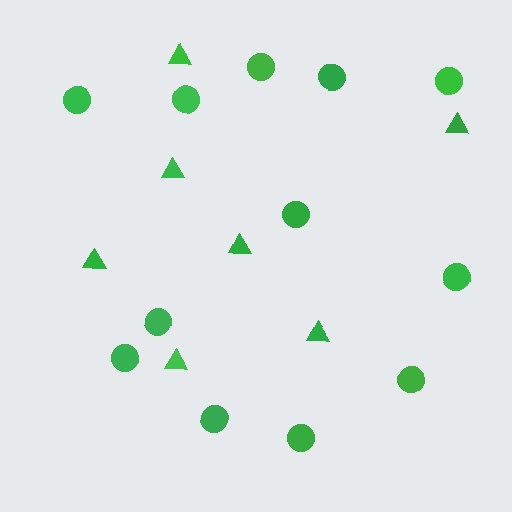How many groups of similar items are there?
There are 2 groups: one group of circles (12) and one group of triangles (7).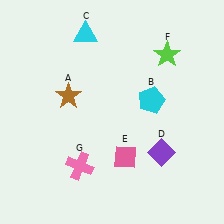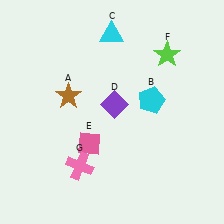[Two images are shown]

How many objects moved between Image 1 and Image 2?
3 objects moved between the two images.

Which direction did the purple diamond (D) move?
The purple diamond (D) moved up.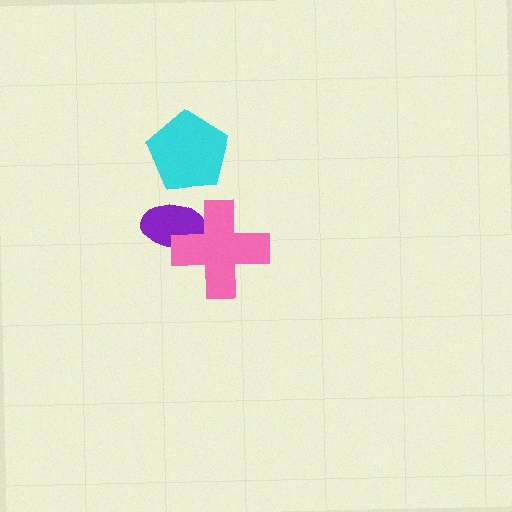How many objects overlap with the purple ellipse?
1 object overlaps with the purple ellipse.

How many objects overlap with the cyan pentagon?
0 objects overlap with the cyan pentagon.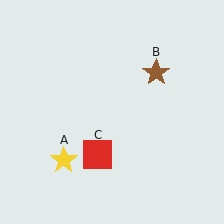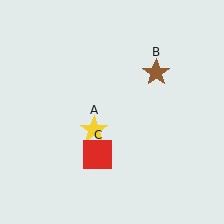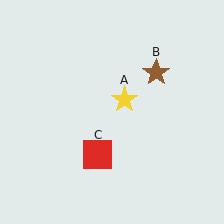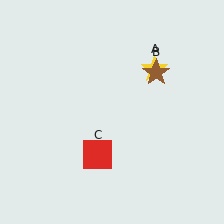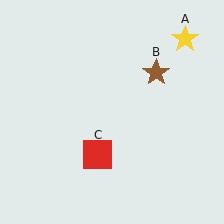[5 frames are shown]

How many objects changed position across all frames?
1 object changed position: yellow star (object A).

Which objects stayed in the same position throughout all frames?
Brown star (object B) and red square (object C) remained stationary.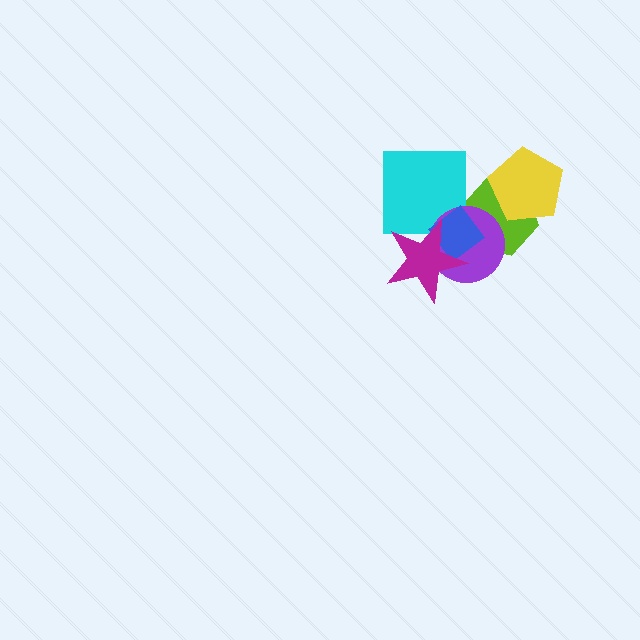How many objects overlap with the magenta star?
3 objects overlap with the magenta star.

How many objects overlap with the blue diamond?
4 objects overlap with the blue diamond.